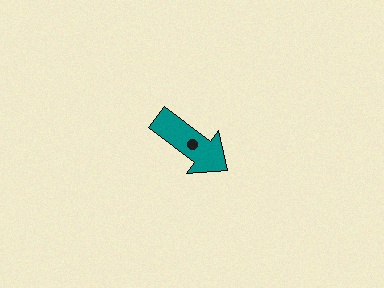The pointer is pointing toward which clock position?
Roughly 4 o'clock.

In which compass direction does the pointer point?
Southeast.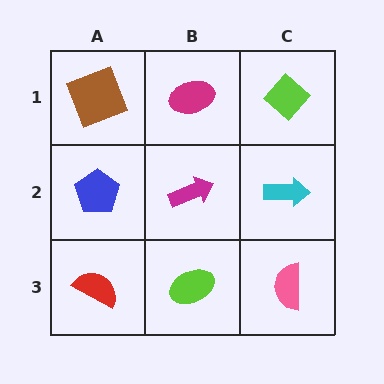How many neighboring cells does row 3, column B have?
3.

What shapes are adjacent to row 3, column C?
A cyan arrow (row 2, column C), a lime ellipse (row 3, column B).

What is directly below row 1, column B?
A magenta arrow.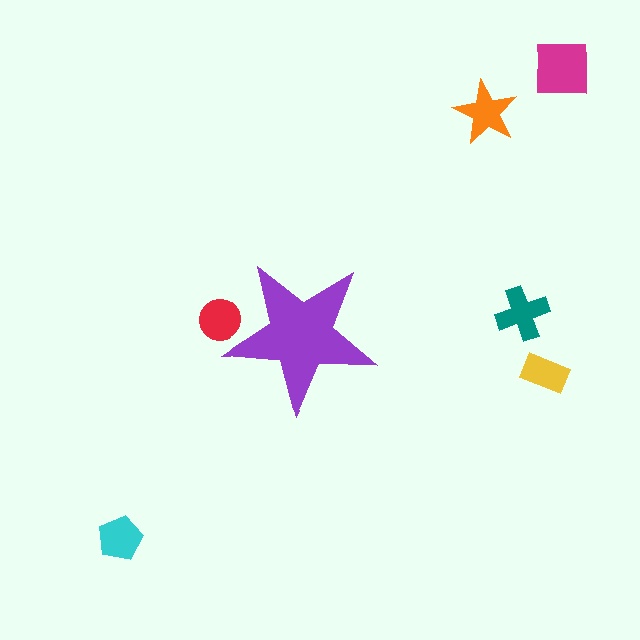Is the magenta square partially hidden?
No, the magenta square is fully visible.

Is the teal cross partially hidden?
No, the teal cross is fully visible.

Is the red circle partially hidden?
Yes, the red circle is partially hidden behind the purple star.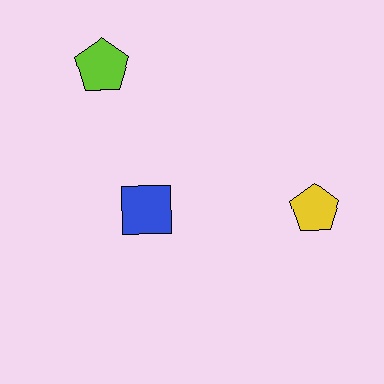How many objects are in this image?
There are 3 objects.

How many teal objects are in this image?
There are no teal objects.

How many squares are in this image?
There is 1 square.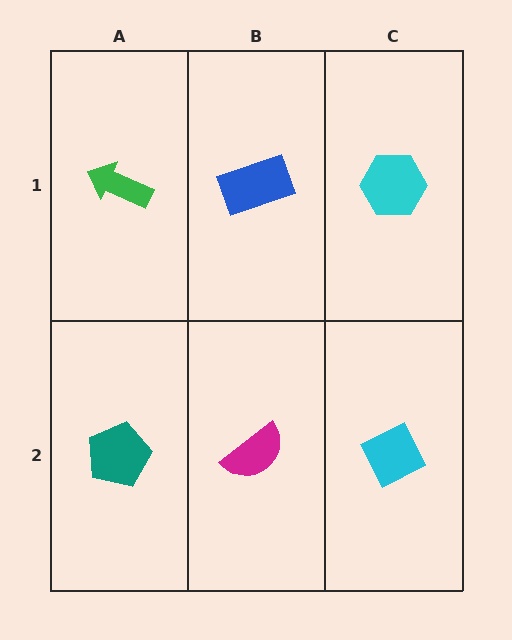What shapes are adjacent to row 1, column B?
A magenta semicircle (row 2, column B), a green arrow (row 1, column A), a cyan hexagon (row 1, column C).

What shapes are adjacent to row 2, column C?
A cyan hexagon (row 1, column C), a magenta semicircle (row 2, column B).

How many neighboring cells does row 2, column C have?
2.